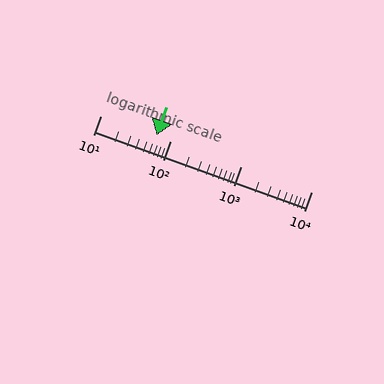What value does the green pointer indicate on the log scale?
The pointer indicates approximately 62.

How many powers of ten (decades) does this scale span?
The scale spans 3 decades, from 10 to 10000.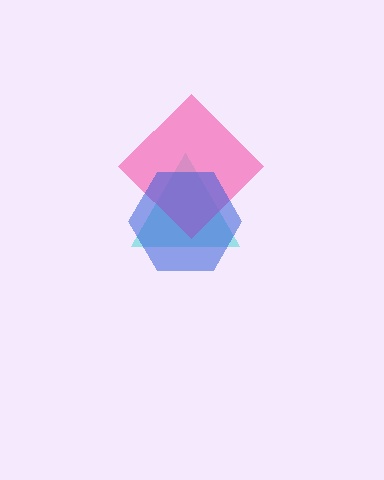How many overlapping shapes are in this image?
There are 3 overlapping shapes in the image.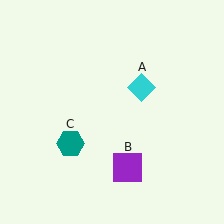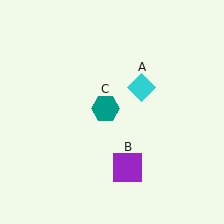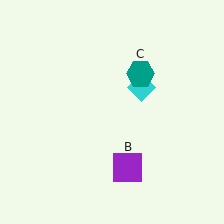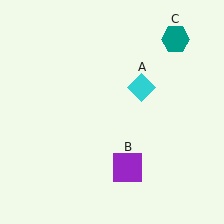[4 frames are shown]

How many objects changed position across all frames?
1 object changed position: teal hexagon (object C).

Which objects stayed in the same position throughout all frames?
Cyan diamond (object A) and purple square (object B) remained stationary.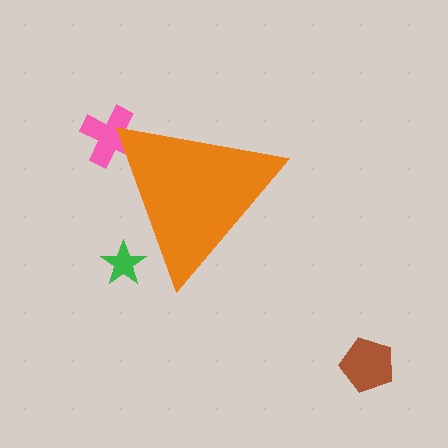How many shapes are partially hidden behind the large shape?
2 shapes are partially hidden.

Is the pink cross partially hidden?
Yes, the pink cross is partially hidden behind the orange triangle.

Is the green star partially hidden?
Yes, the green star is partially hidden behind the orange triangle.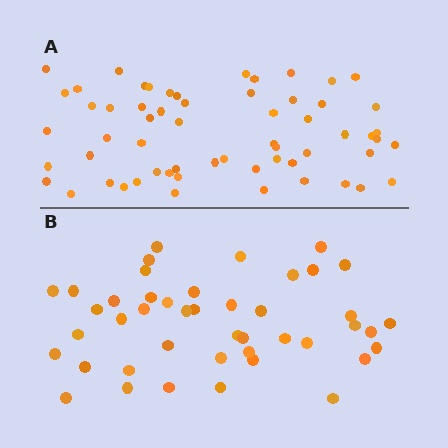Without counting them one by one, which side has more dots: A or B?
Region A (the top region) has more dots.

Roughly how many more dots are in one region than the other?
Region A has approximately 15 more dots than region B.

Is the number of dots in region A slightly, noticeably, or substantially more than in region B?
Region A has noticeably more, but not dramatically so. The ratio is roughly 1.4 to 1.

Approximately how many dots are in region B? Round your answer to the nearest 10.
About 40 dots. (The exact count is 44, which rounds to 40.)